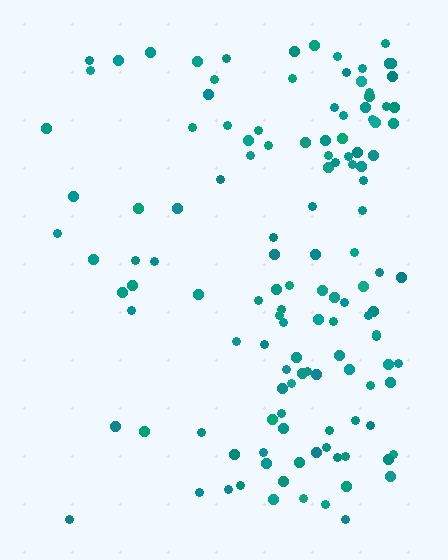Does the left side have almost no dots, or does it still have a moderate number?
Still a moderate number, just noticeably fewer than the right.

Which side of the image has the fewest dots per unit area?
The left.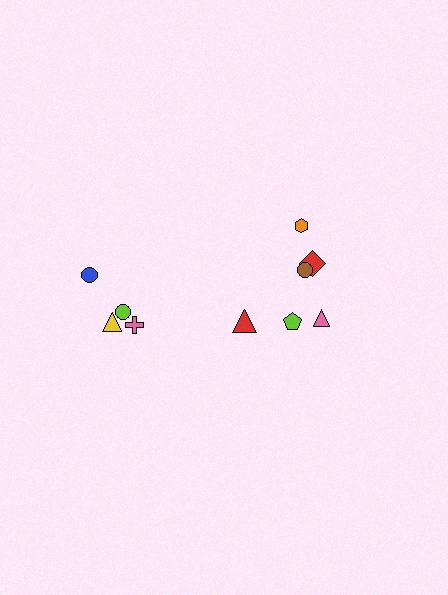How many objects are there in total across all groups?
There are 10 objects.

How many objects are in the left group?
There are 4 objects.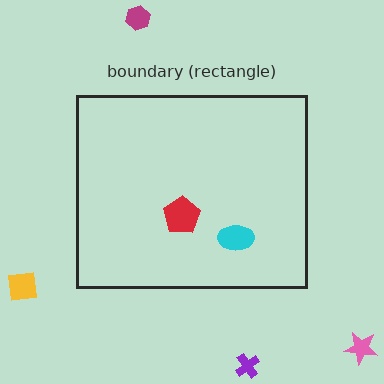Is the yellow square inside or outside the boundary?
Outside.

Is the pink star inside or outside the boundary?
Outside.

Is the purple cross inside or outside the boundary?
Outside.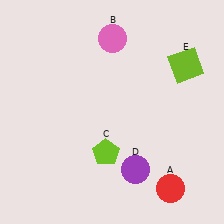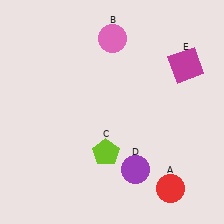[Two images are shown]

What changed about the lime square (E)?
In Image 1, E is lime. In Image 2, it changed to magenta.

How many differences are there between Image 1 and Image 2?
There is 1 difference between the two images.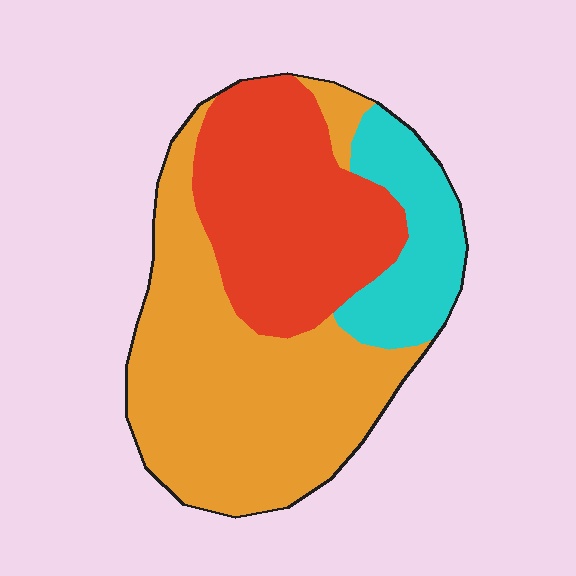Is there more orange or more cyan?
Orange.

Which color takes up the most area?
Orange, at roughly 50%.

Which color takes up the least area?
Cyan, at roughly 15%.